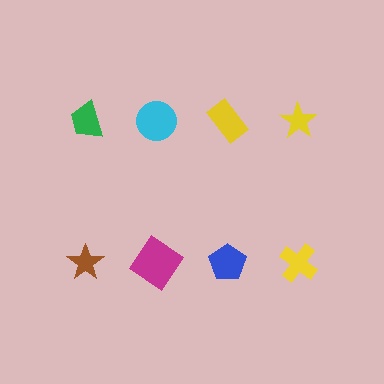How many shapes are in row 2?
4 shapes.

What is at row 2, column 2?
A magenta diamond.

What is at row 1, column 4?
A yellow star.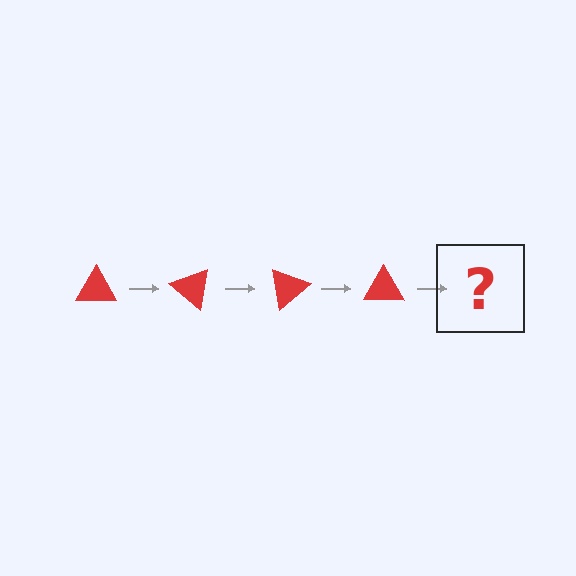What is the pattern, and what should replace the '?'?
The pattern is that the triangle rotates 40 degrees each step. The '?' should be a red triangle rotated 160 degrees.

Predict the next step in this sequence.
The next step is a red triangle rotated 160 degrees.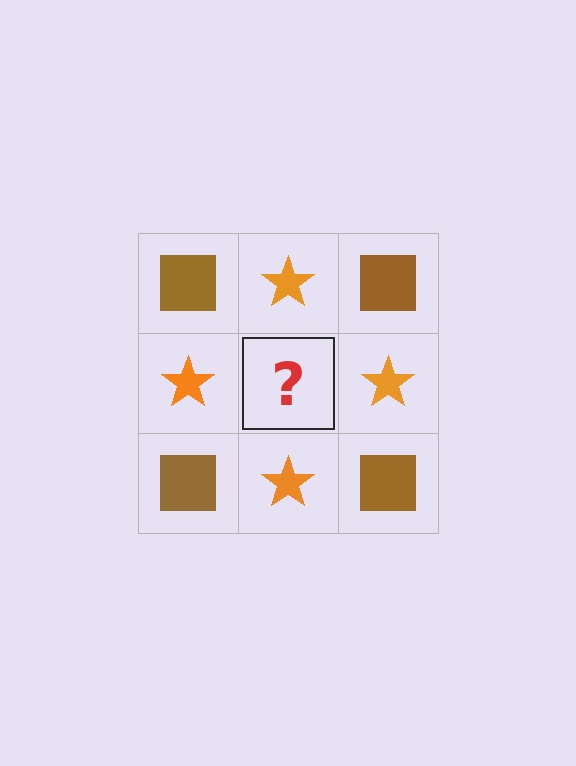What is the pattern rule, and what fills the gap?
The rule is that it alternates brown square and orange star in a checkerboard pattern. The gap should be filled with a brown square.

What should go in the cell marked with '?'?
The missing cell should contain a brown square.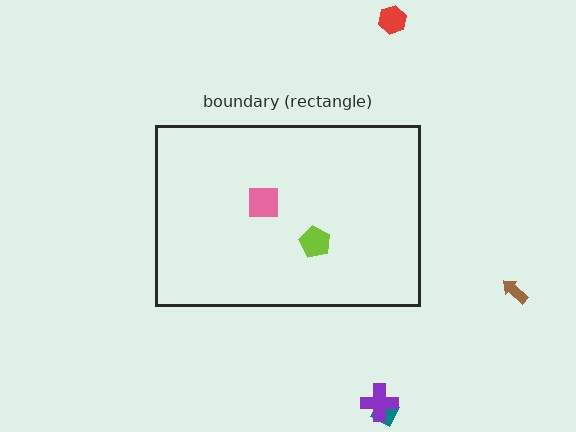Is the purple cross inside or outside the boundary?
Outside.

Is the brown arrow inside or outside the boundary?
Outside.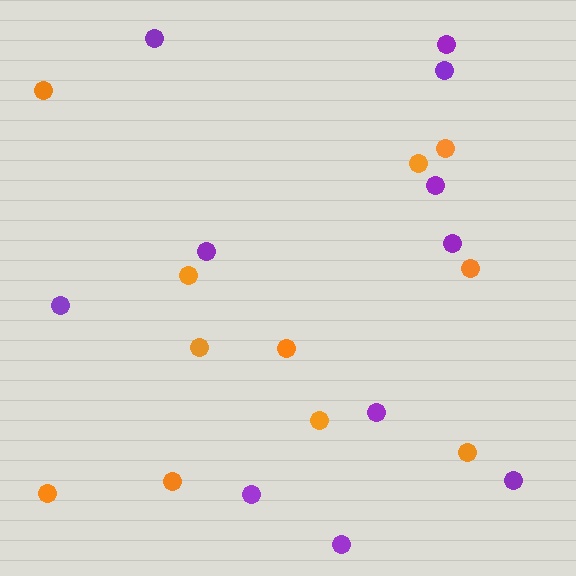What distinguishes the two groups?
There are 2 groups: one group of orange circles (11) and one group of purple circles (11).